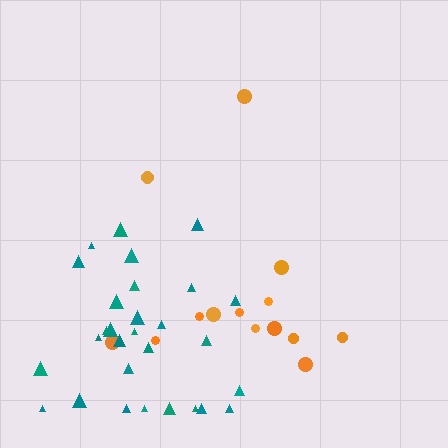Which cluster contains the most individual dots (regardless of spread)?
Teal (29).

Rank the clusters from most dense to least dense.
teal, orange.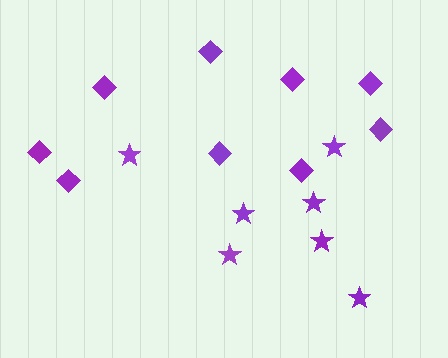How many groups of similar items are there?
There are 2 groups: one group of diamonds (9) and one group of stars (7).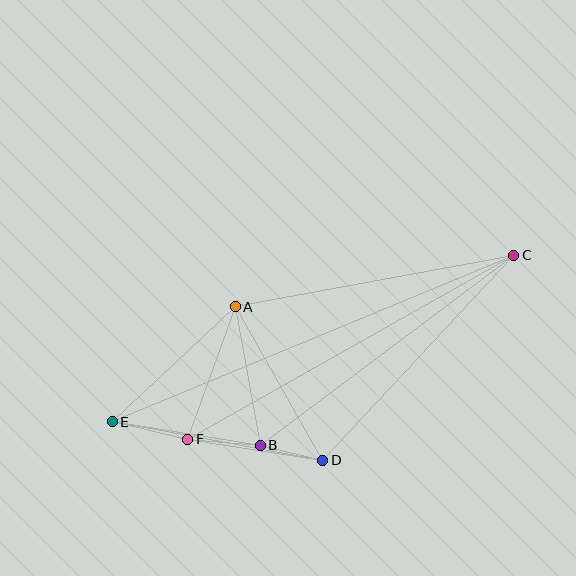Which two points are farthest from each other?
Points C and E are farthest from each other.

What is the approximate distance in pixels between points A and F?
The distance between A and F is approximately 141 pixels.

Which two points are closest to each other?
Points B and D are closest to each other.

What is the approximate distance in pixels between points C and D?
The distance between C and D is approximately 280 pixels.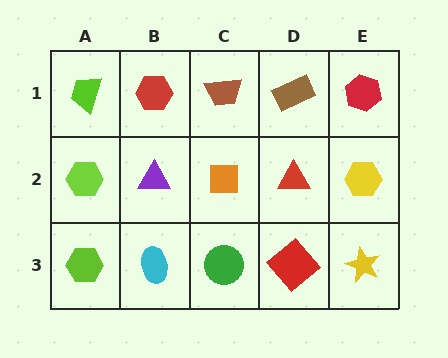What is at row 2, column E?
A yellow hexagon.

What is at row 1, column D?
A brown rectangle.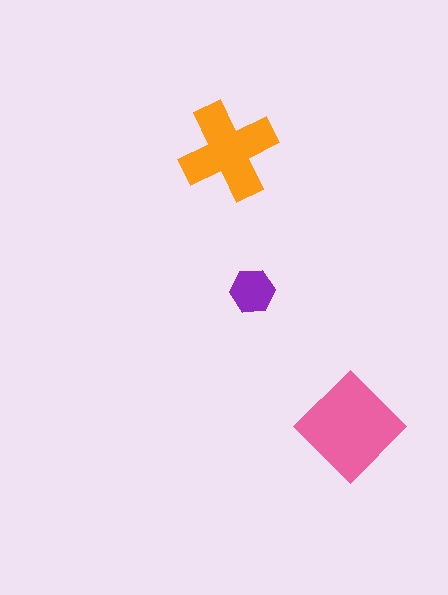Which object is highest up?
The orange cross is topmost.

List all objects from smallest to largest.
The purple hexagon, the orange cross, the pink diamond.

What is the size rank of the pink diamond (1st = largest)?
1st.